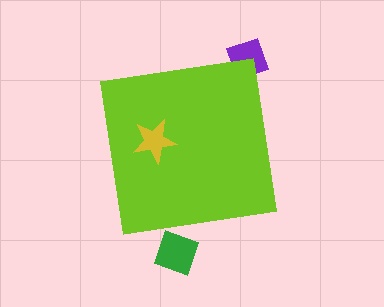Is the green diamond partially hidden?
Yes, the green diamond is partially hidden behind the lime square.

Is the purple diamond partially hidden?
Yes, the purple diamond is partially hidden behind the lime square.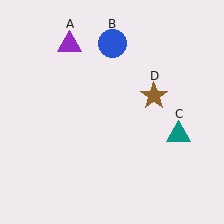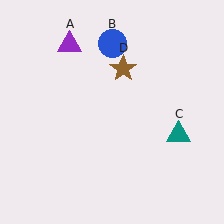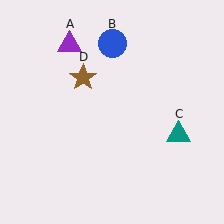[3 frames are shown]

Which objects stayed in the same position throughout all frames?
Purple triangle (object A) and blue circle (object B) and teal triangle (object C) remained stationary.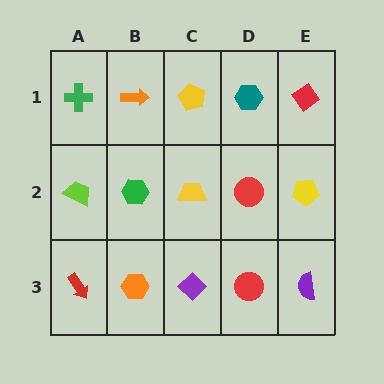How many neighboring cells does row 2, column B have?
4.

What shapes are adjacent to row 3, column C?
A yellow trapezoid (row 2, column C), an orange hexagon (row 3, column B), a red circle (row 3, column D).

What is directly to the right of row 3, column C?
A red circle.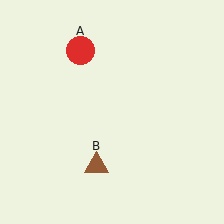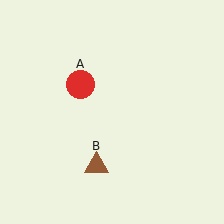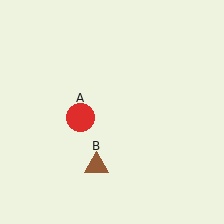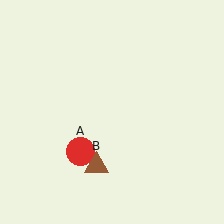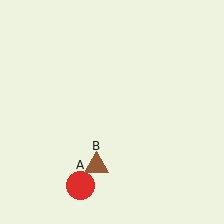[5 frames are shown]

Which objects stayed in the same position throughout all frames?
Brown triangle (object B) remained stationary.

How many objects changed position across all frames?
1 object changed position: red circle (object A).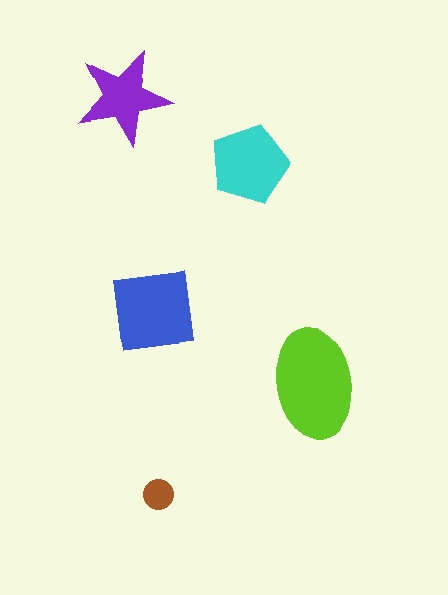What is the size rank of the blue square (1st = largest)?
2nd.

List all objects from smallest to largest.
The brown circle, the purple star, the cyan pentagon, the blue square, the lime ellipse.